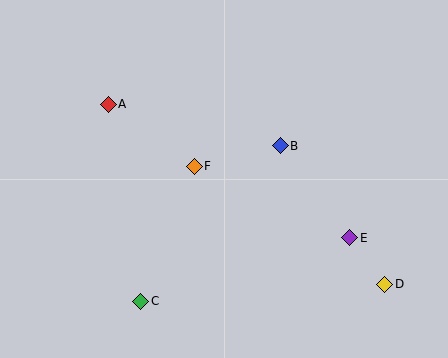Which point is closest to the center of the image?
Point F at (194, 166) is closest to the center.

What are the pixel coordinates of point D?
Point D is at (385, 284).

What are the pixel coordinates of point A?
Point A is at (108, 104).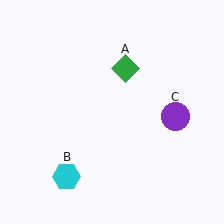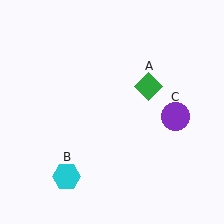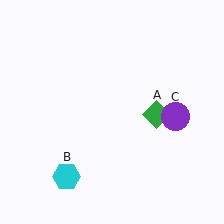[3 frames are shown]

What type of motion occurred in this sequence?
The green diamond (object A) rotated clockwise around the center of the scene.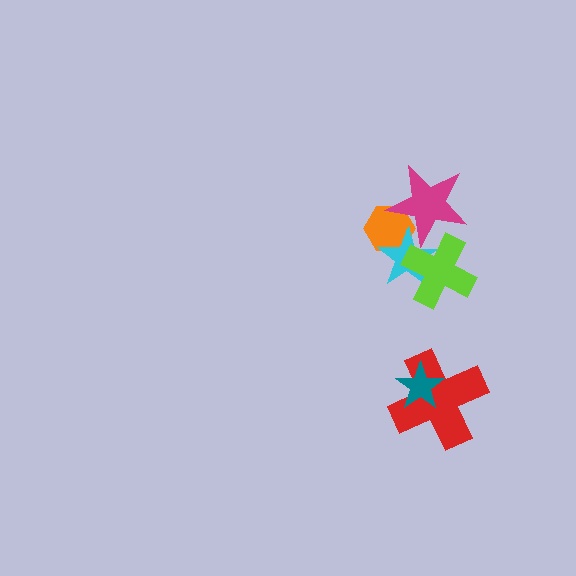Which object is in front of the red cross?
The teal star is in front of the red cross.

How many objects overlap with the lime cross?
2 objects overlap with the lime cross.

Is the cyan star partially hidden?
Yes, it is partially covered by another shape.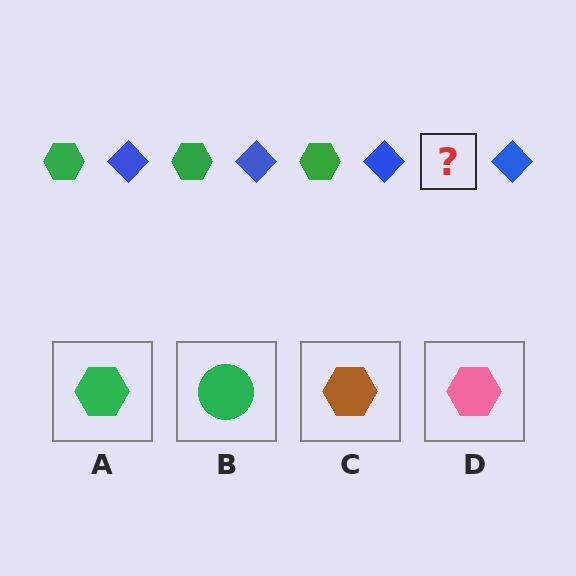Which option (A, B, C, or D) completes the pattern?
A.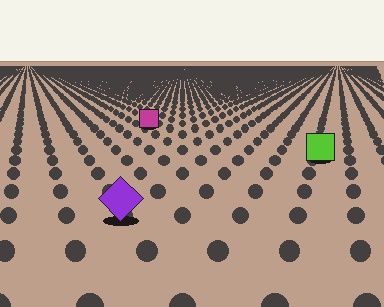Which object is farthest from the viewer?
The magenta square is farthest from the viewer. It appears smaller and the ground texture around it is denser.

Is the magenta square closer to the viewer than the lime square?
No. The lime square is closer — you can tell from the texture gradient: the ground texture is coarser near it.